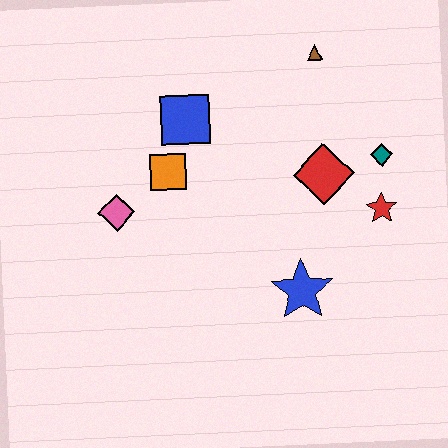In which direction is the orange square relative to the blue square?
The orange square is below the blue square.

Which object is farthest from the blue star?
The brown triangle is farthest from the blue star.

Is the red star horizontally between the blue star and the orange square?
No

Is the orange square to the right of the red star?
No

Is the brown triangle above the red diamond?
Yes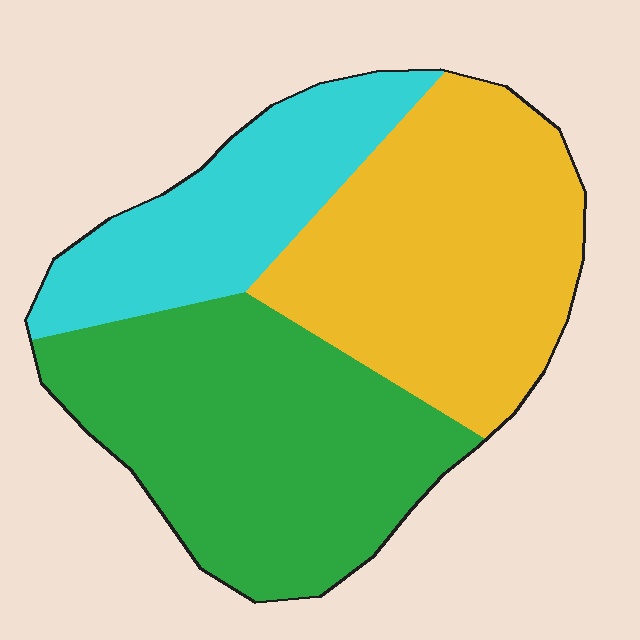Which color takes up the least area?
Cyan, at roughly 20%.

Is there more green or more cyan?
Green.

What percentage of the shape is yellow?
Yellow takes up between a quarter and a half of the shape.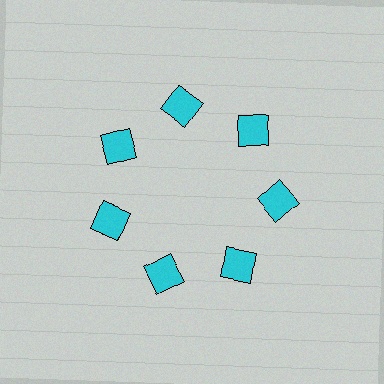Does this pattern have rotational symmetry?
Yes, this pattern has 7-fold rotational symmetry. It looks the same after rotating 51 degrees around the center.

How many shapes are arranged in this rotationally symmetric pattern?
There are 7 shapes, arranged in 7 groups of 1.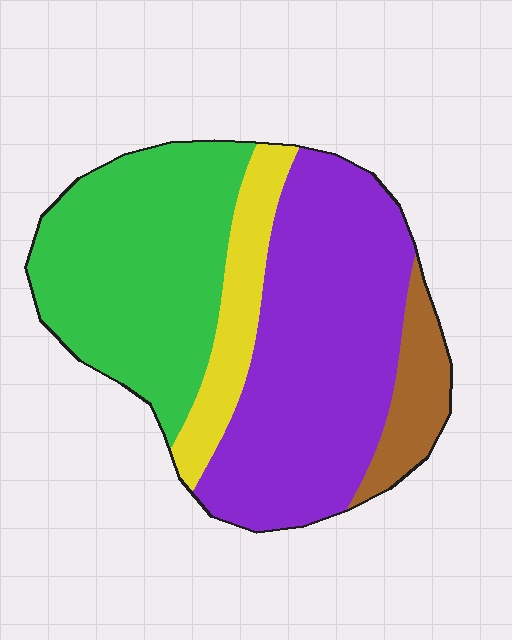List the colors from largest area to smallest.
From largest to smallest: purple, green, yellow, brown.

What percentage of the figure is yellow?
Yellow covers 12% of the figure.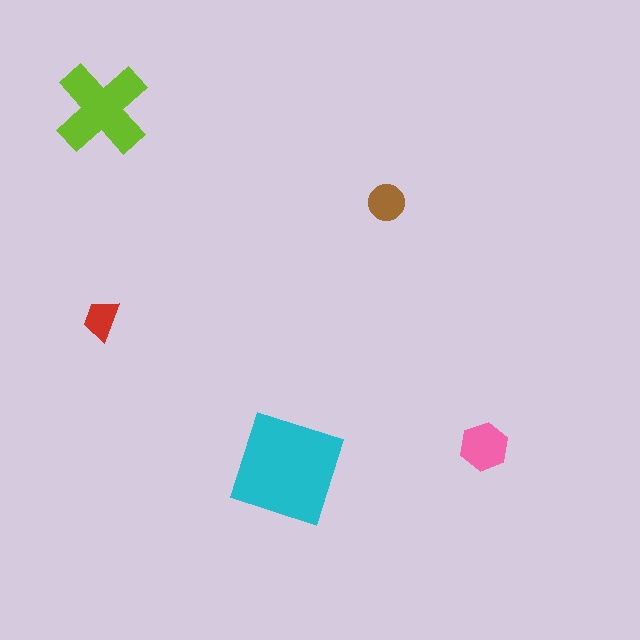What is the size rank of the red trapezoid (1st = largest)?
5th.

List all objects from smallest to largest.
The red trapezoid, the brown circle, the pink hexagon, the lime cross, the cyan square.